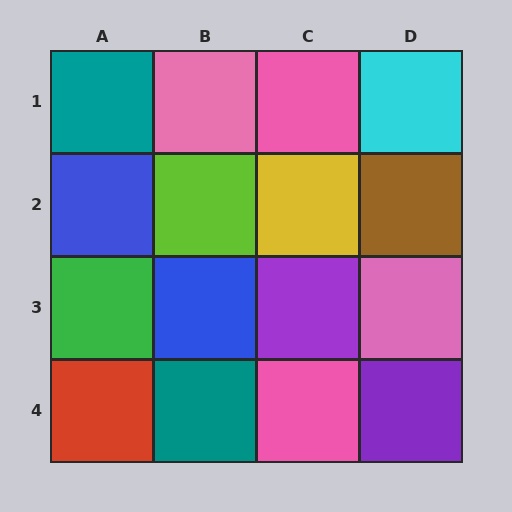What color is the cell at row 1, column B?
Pink.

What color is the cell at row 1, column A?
Teal.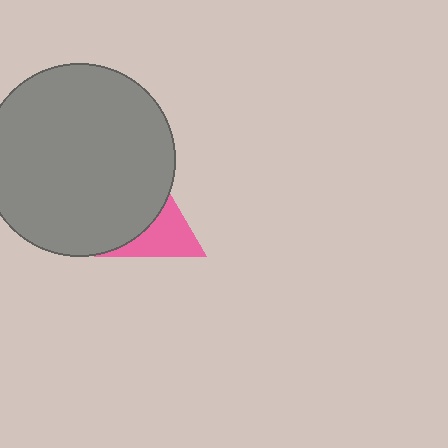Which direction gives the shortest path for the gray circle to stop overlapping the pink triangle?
Moving toward the upper-left gives the shortest separation.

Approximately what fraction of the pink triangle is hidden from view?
Roughly 50% of the pink triangle is hidden behind the gray circle.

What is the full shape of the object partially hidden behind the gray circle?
The partially hidden object is a pink triangle.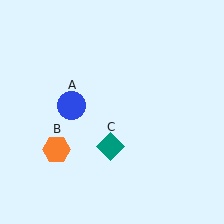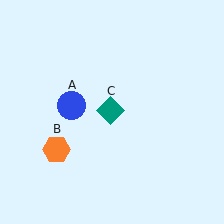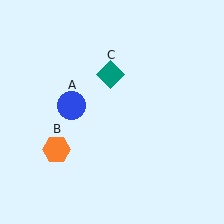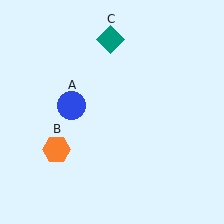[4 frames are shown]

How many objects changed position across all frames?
1 object changed position: teal diamond (object C).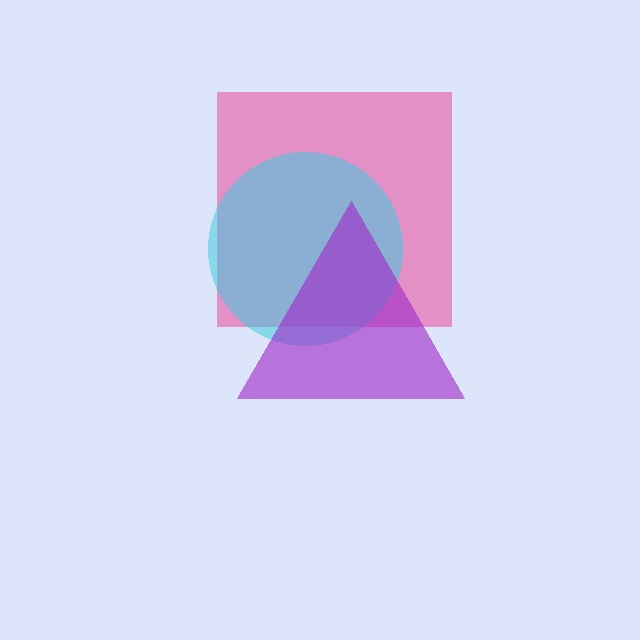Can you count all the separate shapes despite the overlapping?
Yes, there are 3 separate shapes.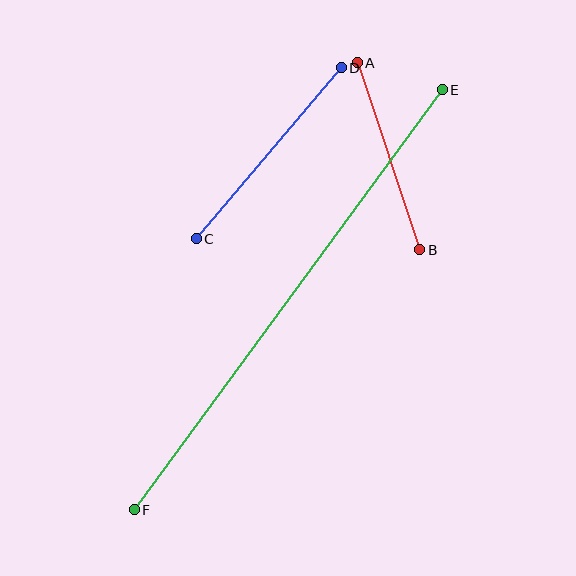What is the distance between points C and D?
The distance is approximately 224 pixels.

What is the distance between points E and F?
The distance is approximately 521 pixels.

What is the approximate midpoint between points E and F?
The midpoint is at approximately (288, 300) pixels.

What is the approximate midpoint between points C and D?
The midpoint is at approximately (269, 153) pixels.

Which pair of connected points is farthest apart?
Points E and F are farthest apart.